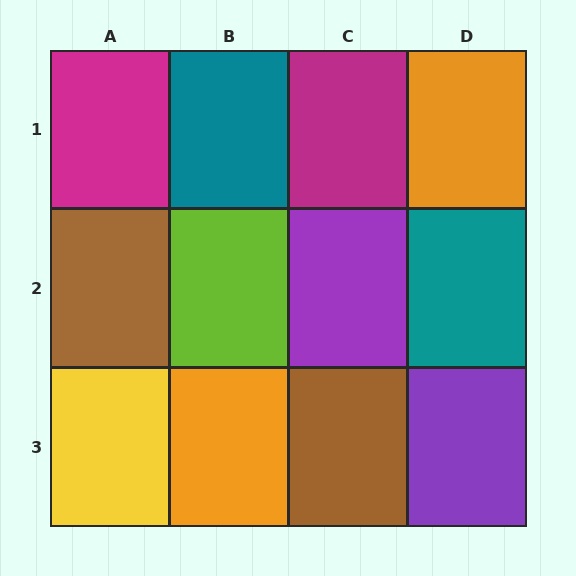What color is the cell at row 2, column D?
Teal.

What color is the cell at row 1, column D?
Orange.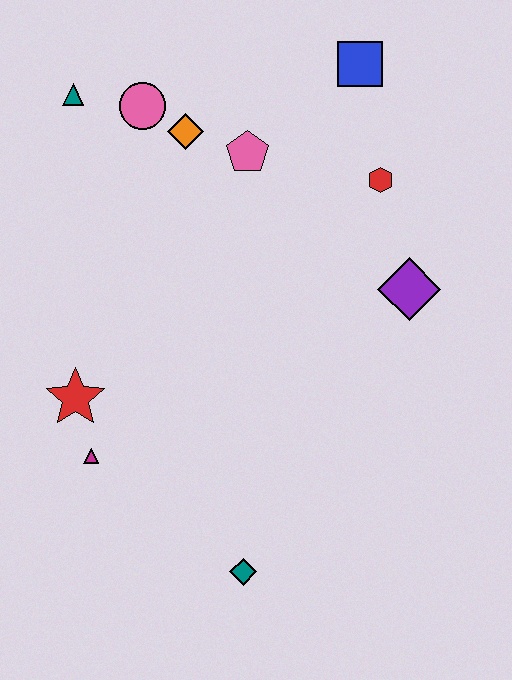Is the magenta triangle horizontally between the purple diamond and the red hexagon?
No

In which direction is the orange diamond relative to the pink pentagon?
The orange diamond is to the left of the pink pentagon.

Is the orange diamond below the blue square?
Yes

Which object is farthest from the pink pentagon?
The teal diamond is farthest from the pink pentagon.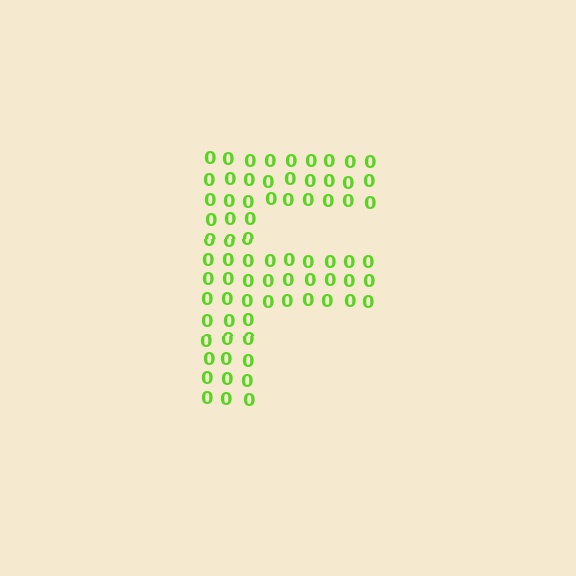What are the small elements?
The small elements are digit 0's.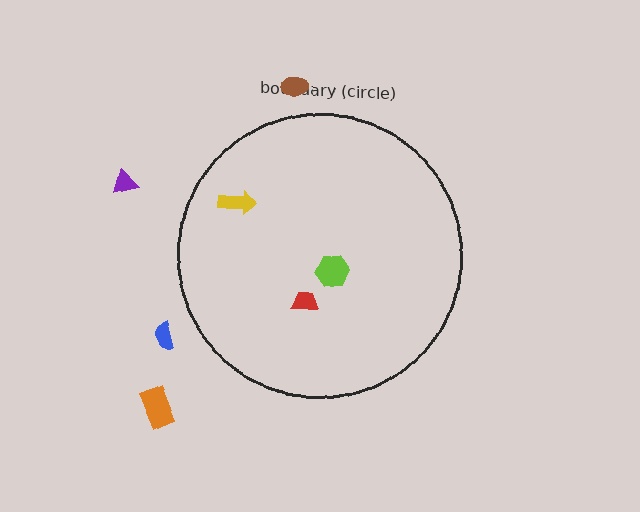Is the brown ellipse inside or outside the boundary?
Outside.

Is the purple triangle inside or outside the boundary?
Outside.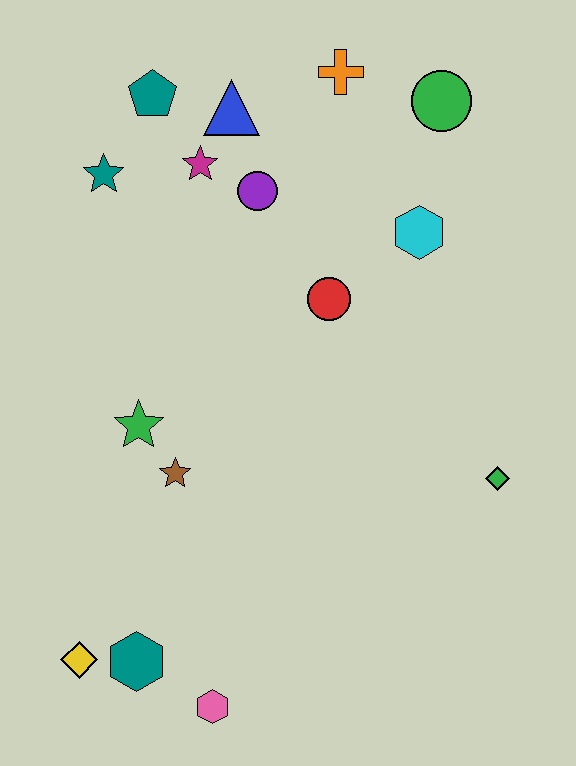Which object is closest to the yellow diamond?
The teal hexagon is closest to the yellow diamond.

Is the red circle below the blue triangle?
Yes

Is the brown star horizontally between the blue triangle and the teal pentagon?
Yes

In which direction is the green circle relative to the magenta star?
The green circle is to the right of the magenta star.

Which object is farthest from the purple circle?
The pink hexagon is farthest from the purple circle.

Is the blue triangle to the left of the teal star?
No